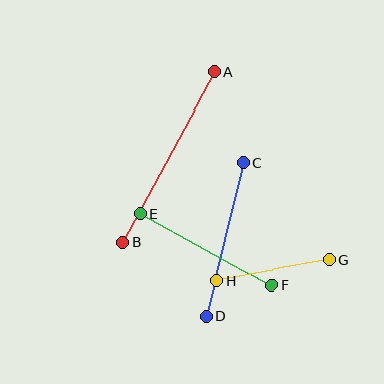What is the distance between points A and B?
The distance is approximately 194 pixels.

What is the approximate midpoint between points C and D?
The midpoint is at approximately (225, 239) pixels.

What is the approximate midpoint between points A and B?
The midpoint is at approximately (169, 157) pixels.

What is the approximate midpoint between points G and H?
The midpoint is at approximately (273, 270) pixels.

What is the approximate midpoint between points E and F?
The midpoint is at approximately (206, 250) pixels.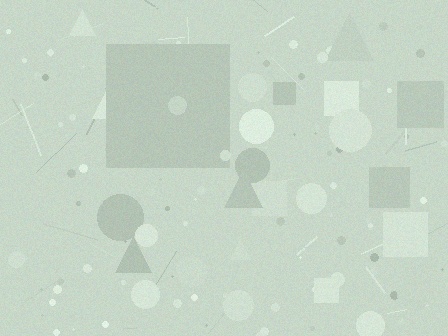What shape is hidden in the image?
A square is hidden in the image.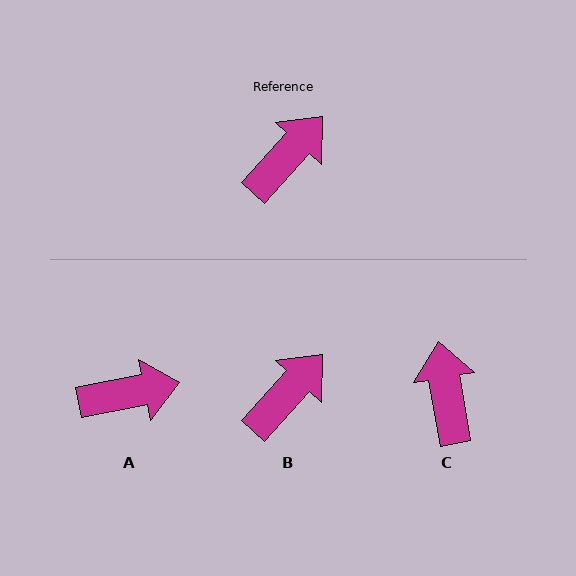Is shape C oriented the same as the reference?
No, it is off by about 52 degrees.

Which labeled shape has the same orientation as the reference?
B.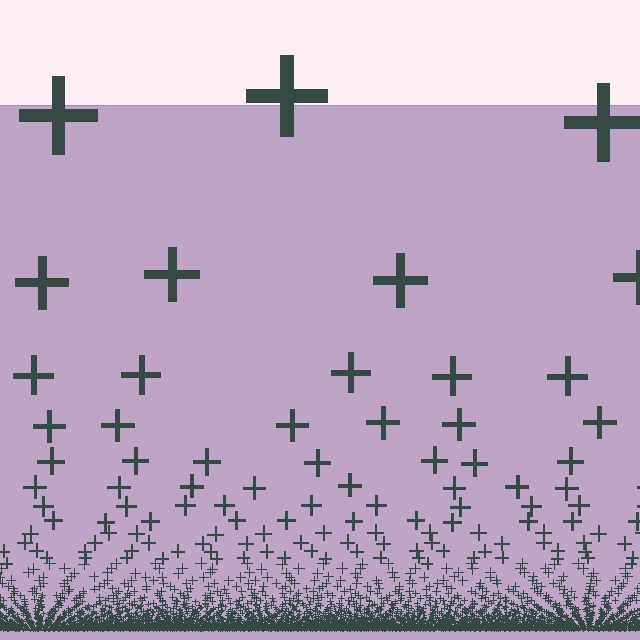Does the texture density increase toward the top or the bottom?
Density increases toward the bottom.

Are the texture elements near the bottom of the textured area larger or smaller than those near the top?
Smaller. The gradient is inverted — elements near the bottom are smaller and denser.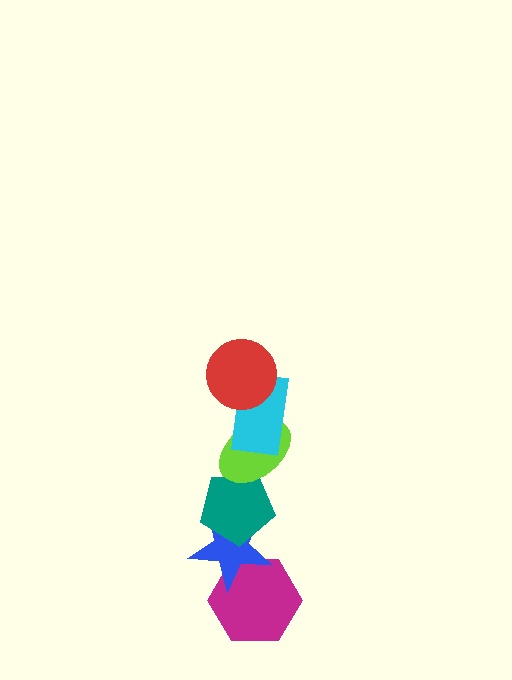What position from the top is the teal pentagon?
The teal pentagon is 4th from the top.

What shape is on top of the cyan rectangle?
The red circle is on top of the cyan rectangle.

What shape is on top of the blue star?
The teal pentagon is on top of the blue star.